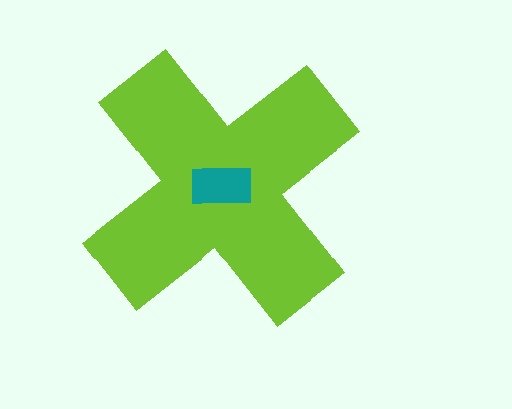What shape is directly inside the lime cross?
The teal rectangle.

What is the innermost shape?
The teal rectangle.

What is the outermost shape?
The lime cross.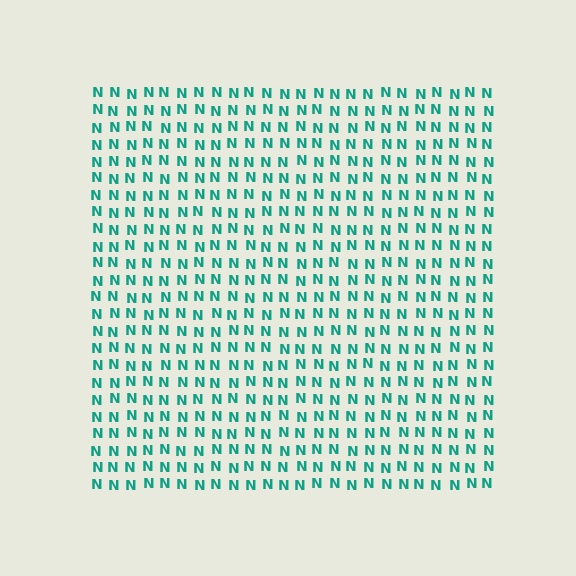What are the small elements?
The small elements are letter N's.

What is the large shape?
The large shape is a square.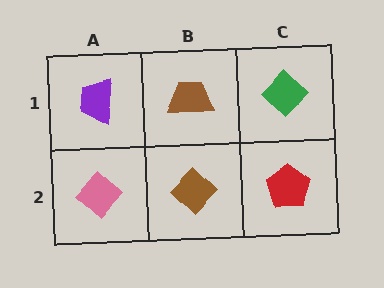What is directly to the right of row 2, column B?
A red pentagon.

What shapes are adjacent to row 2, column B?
A brown trapezoid (row 1, column B), a pink diamond (row 2, column A), a red pentagon (row 2, column C).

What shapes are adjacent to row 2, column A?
A purple trapezoid (row 1, column A), a brown diamond (row 2, column B).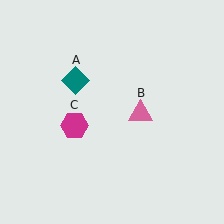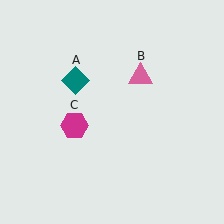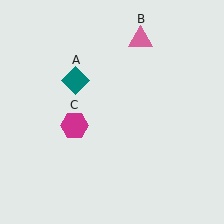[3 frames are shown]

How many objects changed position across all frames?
1 object changed position: pink triangle (object B).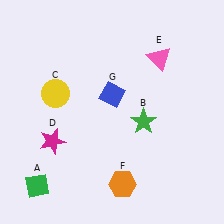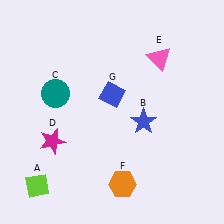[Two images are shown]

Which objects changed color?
A changed from green to lime. B changed from green to blue. C changed from yellow to teal.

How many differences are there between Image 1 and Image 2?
There are 3 differences between the two images.